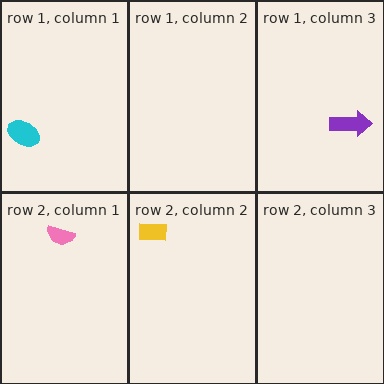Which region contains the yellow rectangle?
The row 2, column 2 region.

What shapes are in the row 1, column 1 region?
The cyan ellipse.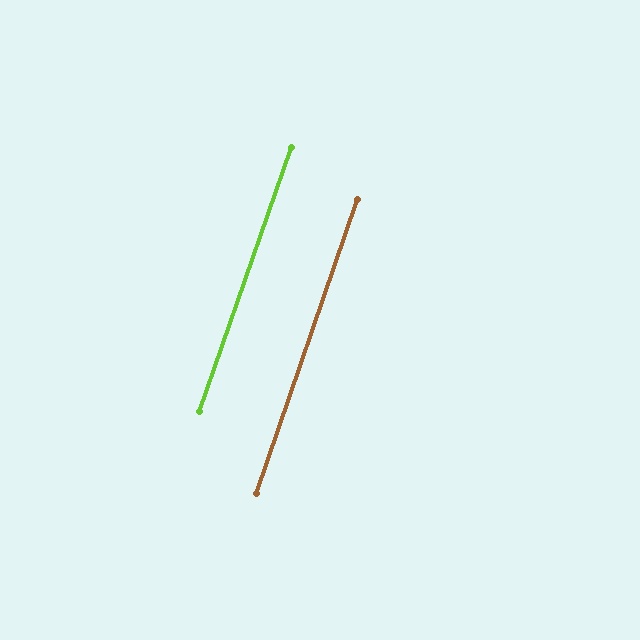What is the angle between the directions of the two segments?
Approximately 0 degrees.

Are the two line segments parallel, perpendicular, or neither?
Parallel — their directions differ by only 0.3°.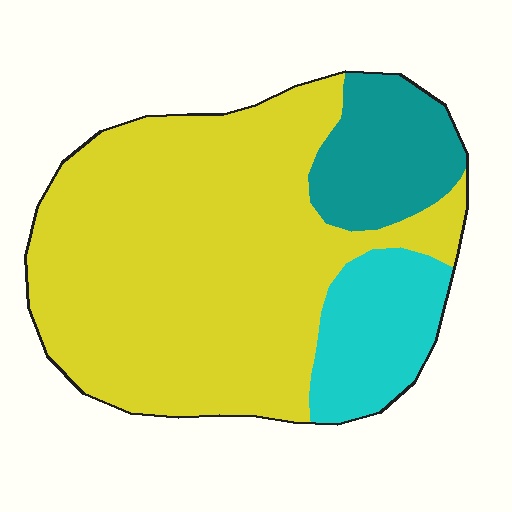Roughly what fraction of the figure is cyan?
Cyan covers around 15% of the figure.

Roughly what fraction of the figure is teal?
Teal takes up less than a sixth of the figure.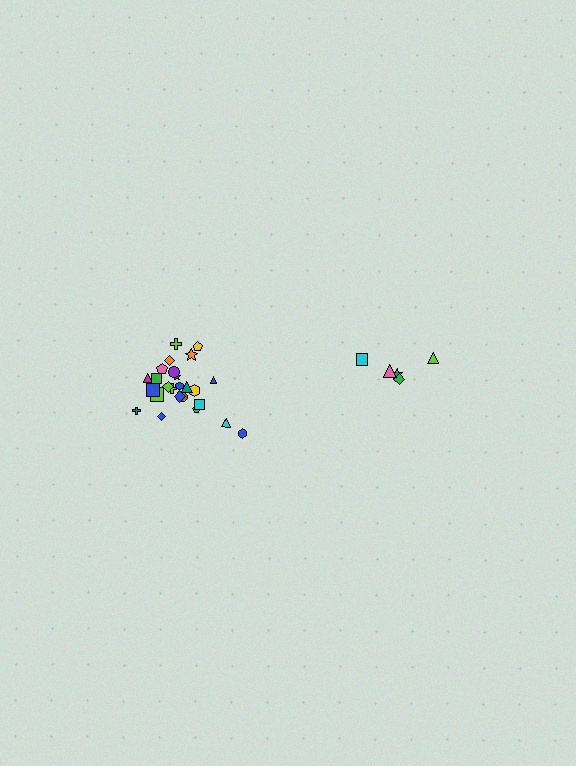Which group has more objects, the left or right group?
The left group.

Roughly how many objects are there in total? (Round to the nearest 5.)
Roughly 30 objects in total.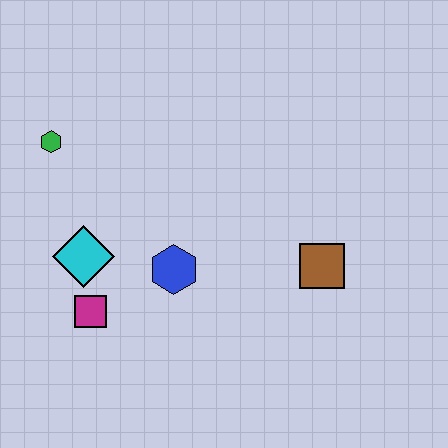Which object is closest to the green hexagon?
The cyan diamond is closest to the green hexagon.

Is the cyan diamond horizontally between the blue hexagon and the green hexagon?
Yes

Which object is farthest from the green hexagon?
The brown square is farthest from the green hexagon.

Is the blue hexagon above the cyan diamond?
No